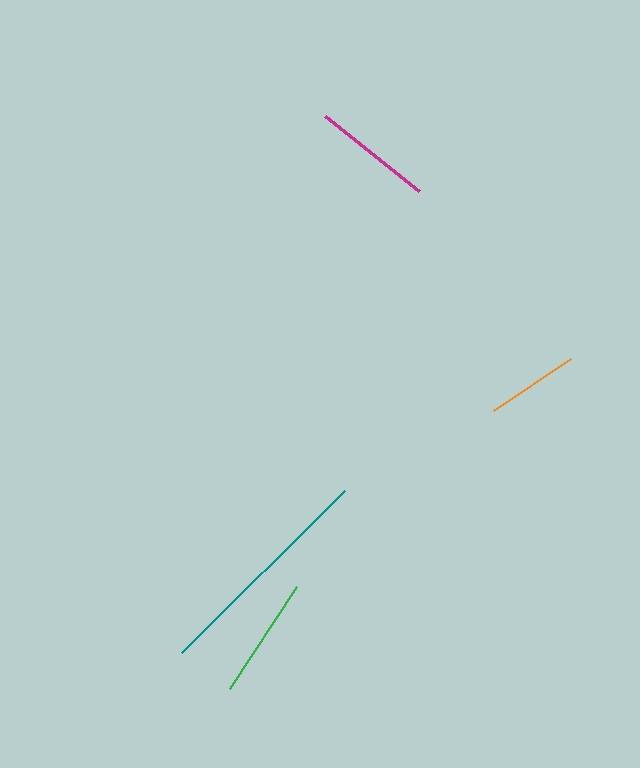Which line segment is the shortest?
The orange line is the shortest at approximately 92 pixels.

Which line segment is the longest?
The teal line is the longest at approximately 230 pixels.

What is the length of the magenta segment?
The magenta segment is approximately 120 pixels long.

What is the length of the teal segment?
The teal segment is approximately 230 pixels long.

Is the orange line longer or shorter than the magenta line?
The magenta line is longer than the orange line.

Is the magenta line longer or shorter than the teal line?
The teal line is longer than the magenta line.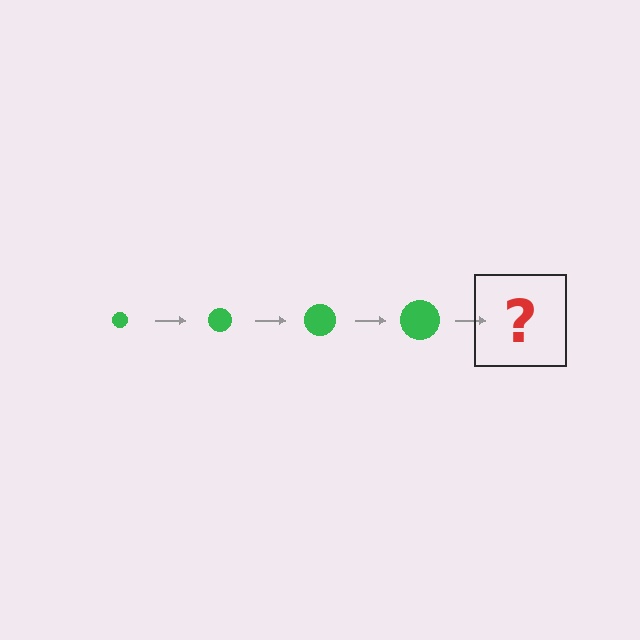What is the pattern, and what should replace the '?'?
The pattern is that the circle gets progressively larger each step. The '?' should be a green circle, larger than the previous one.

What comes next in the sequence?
The next element should be a green circle, larger than the previous one.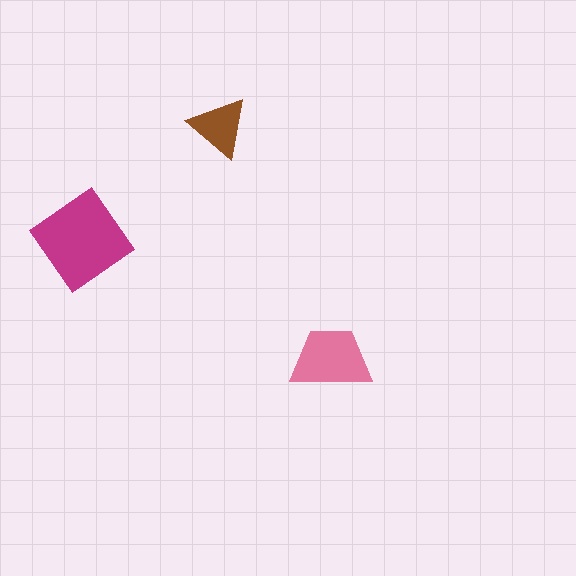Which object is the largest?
The magenta diamond.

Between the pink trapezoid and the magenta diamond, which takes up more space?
The magenta diamond.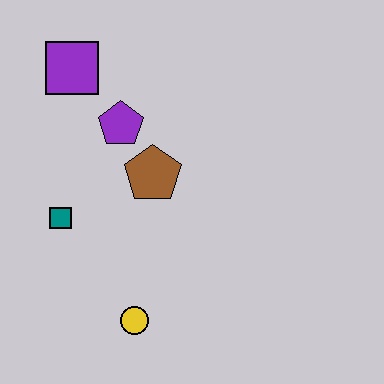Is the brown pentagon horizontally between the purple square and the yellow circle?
No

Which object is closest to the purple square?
The purple pentagon is closest to the purple square.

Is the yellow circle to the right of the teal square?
Yes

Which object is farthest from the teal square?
The purple square is farthest from the teal square.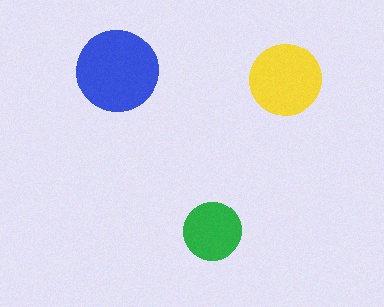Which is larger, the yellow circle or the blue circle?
The blue one.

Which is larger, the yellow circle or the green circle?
The yellow one.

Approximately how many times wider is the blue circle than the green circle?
About 1.5 times wider.